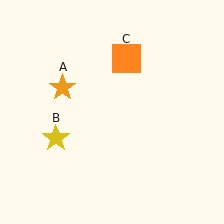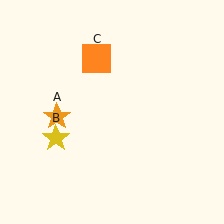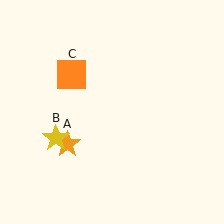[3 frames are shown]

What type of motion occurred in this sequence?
The orange star (object A), orange square (object C) rotated counterclockwise around the center of the scene.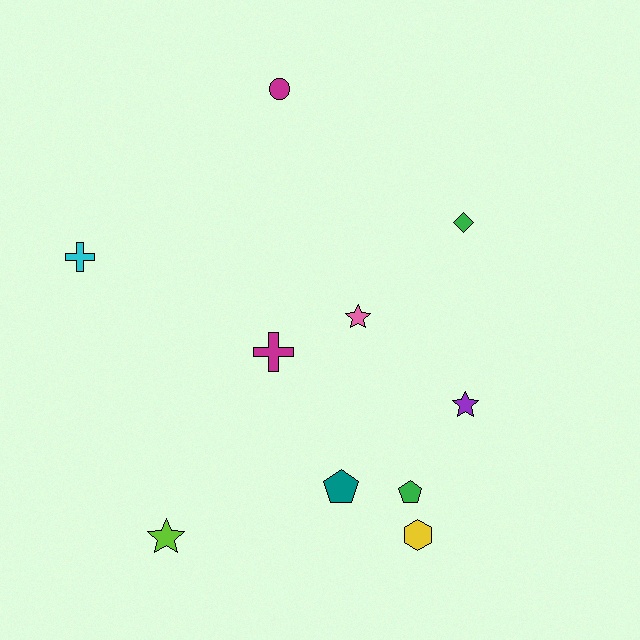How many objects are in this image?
There are 10 objects.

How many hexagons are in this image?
There is 1 hexagon.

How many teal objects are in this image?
There is 1 teal object.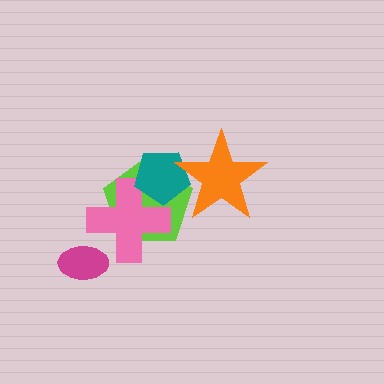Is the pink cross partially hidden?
Yes, it is partially covered by another shape.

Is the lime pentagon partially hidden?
Yes, it is partially covered by another shape.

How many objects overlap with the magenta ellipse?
0 objects overlap with the magenta ellipse.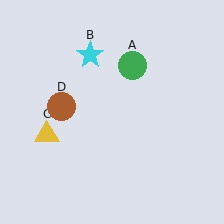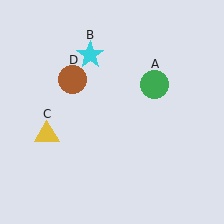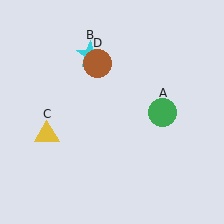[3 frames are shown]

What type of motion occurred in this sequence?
The green circle (object A), brown circle (object D) rotated clockwise around the center of the scene.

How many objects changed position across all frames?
2 objects changed position: green circle (object A), brown circle (object D).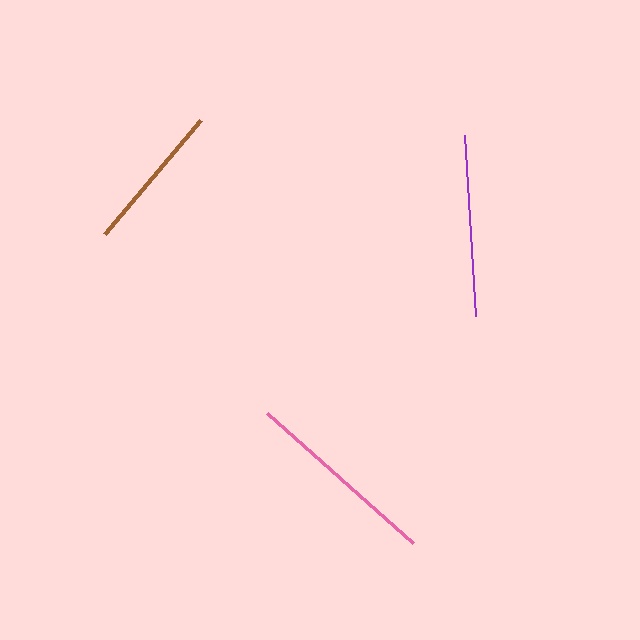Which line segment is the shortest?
The brown line is the shortest at approximately 149 pixels.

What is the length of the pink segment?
The pink segment is approximately 195 pixels long.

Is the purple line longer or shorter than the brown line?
The purple line is longer than the brown line.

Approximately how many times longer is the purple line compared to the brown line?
The purple line is approximately 1.2 times the length of the brown line.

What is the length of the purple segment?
The purple segment is approximately 181 pixels long.